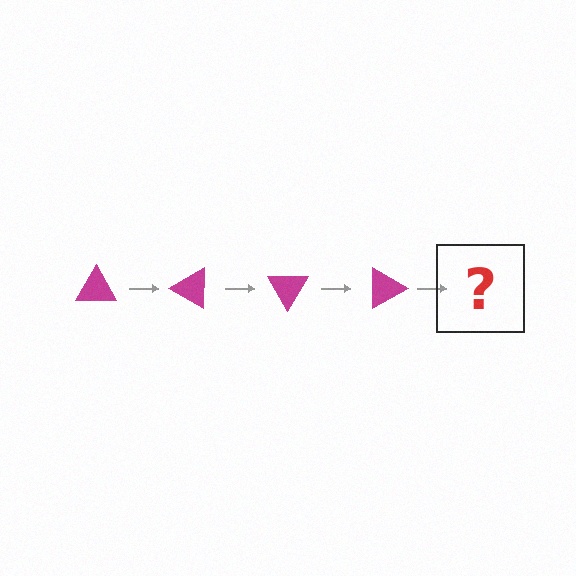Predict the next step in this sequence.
The next step is a magenta triangle rotated 120 degrees.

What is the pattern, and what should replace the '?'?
The pattern is that the triangle rotates 30 degrees each step. The '?' should be a magenta triangle rotated 120 degrees.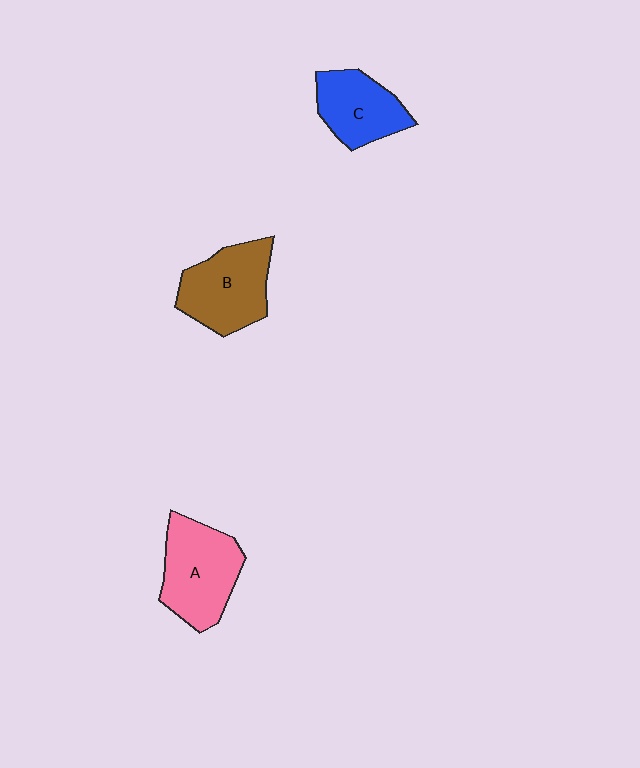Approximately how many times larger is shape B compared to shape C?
Approximately 1.2 times.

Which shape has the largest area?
Shape A (pink).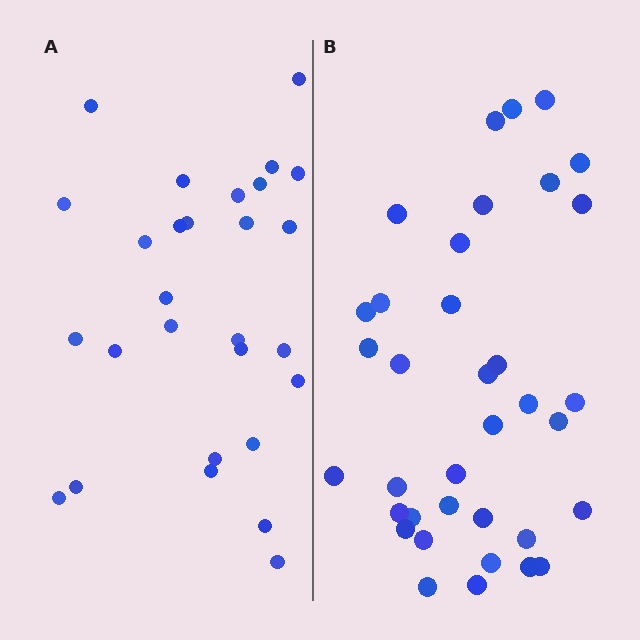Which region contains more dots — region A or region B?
Region B (the right region) has more dots.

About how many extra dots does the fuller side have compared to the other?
Region B has roughly 8 or so more dots than region A.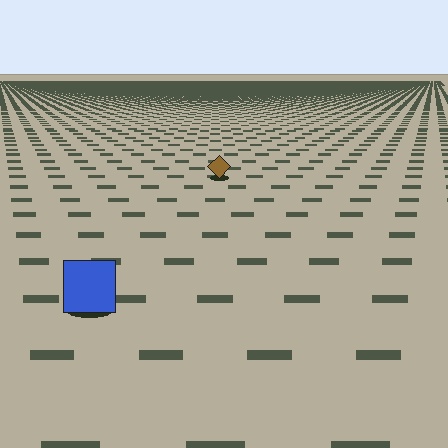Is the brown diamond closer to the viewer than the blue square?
No. The blue square is closer — you can tell from the texture gradient: the ground texture is coarser near it.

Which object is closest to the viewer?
The blue square is closest. The texture marks near it are larger and more spread out.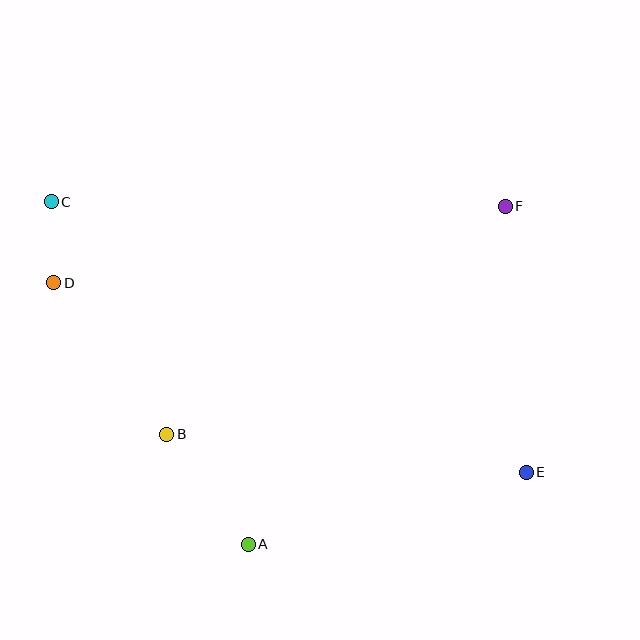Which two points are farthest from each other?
Points C and E are farthest from each other.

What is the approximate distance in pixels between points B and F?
The distance between B and F is approximately 408 pixels.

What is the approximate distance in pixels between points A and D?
The distance between A and D is approximately 326 pixels.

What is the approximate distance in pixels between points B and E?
The distance between B and E is approximately 362 pixels.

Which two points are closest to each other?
Points C and D are closest to each other.